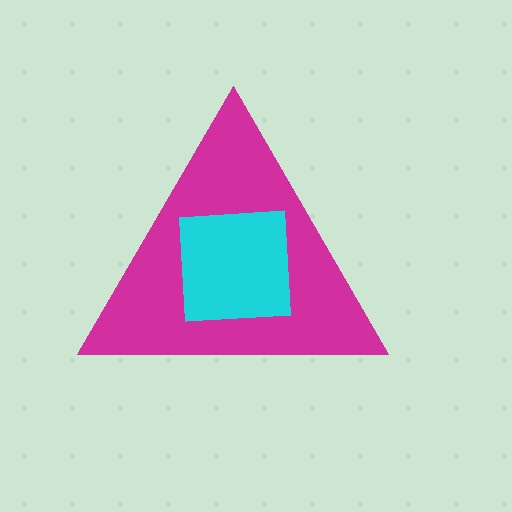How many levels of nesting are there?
2.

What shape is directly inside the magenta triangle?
The cyan square.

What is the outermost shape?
The magenta triangle.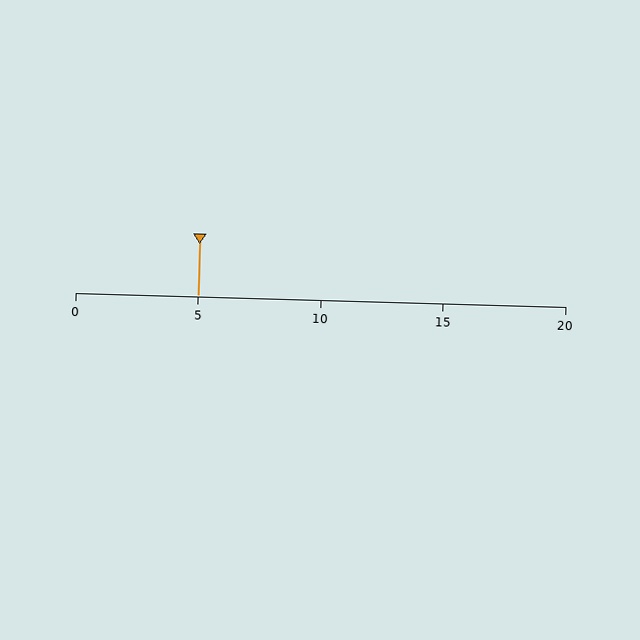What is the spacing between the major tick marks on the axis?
The major ticks are spaced 5 apart.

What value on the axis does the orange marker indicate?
The marker indicates approximately 5.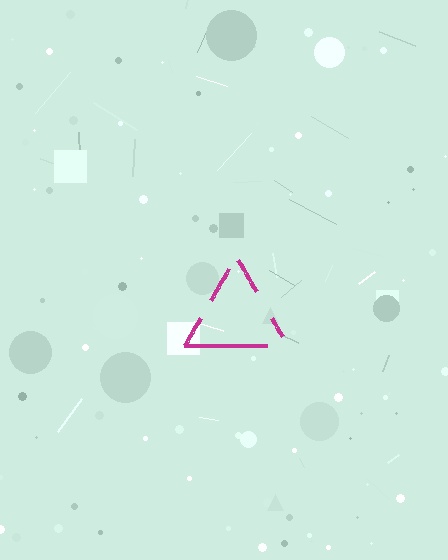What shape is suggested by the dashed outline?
The dashed outline suggests a triangle.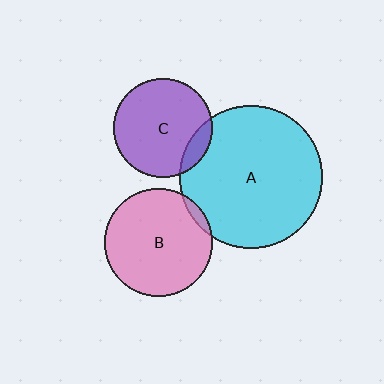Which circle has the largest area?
Circle A (cyan).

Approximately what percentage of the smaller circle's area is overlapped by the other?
Approximately 5%.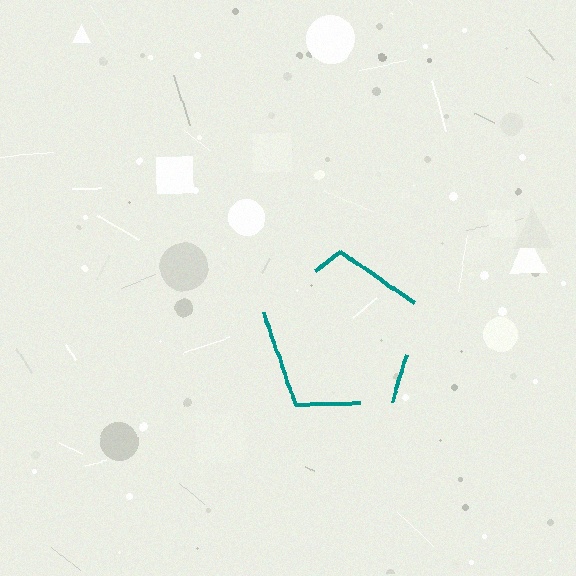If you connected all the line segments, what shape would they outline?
They would outline a pentagon.